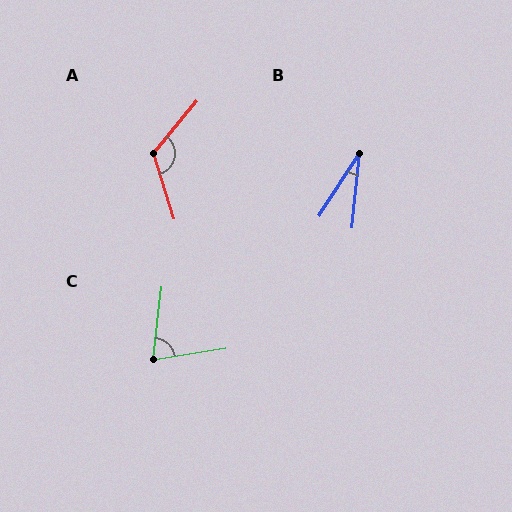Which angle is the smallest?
B, at approximately 27 degrees.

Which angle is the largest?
A, at approximately 123 degrees.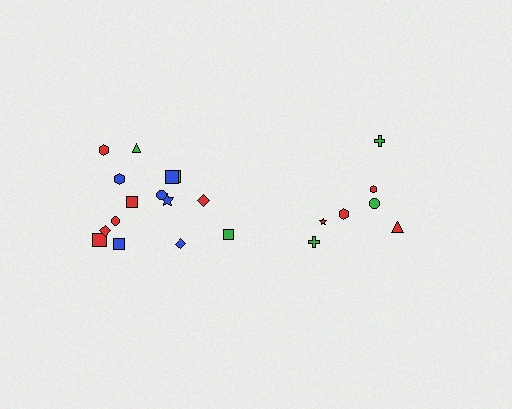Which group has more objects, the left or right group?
The left group.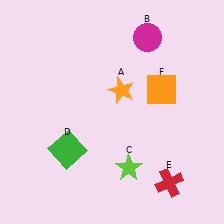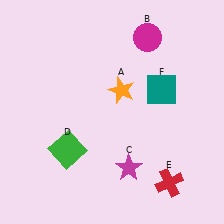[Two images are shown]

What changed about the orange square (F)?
In Image 1, F is orange. In Image 2, it changed to teal.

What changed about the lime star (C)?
In Image 1, C is lime. In Image 2, it changed to magenta.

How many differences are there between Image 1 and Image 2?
There are 2 differences between the two images.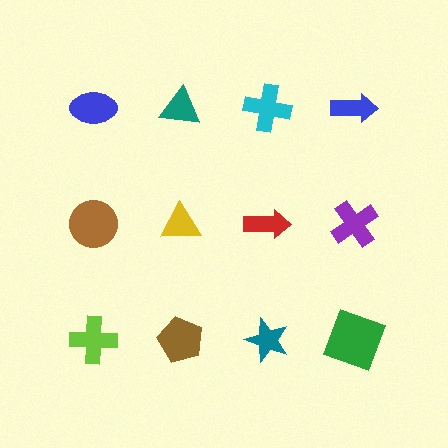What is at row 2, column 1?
A brown circle.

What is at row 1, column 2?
A teal triangle.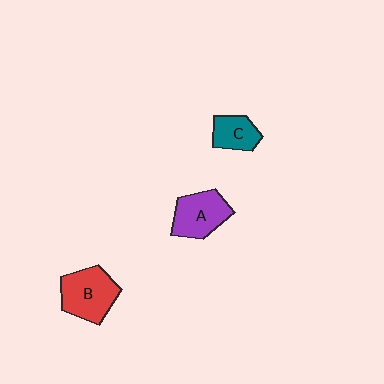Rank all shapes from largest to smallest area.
From largest to smallest: B (red), A (purple), C (teal).